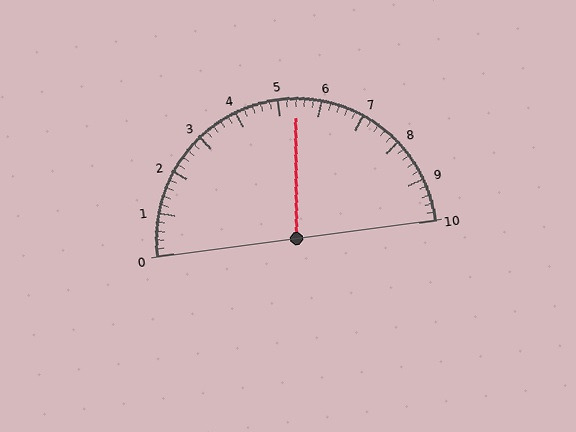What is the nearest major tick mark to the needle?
The nearest major tick mark is 5.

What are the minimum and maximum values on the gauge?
The gauge ranges from 0 to 10.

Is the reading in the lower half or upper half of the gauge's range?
The reading is in the upper half of the range (0 to 10).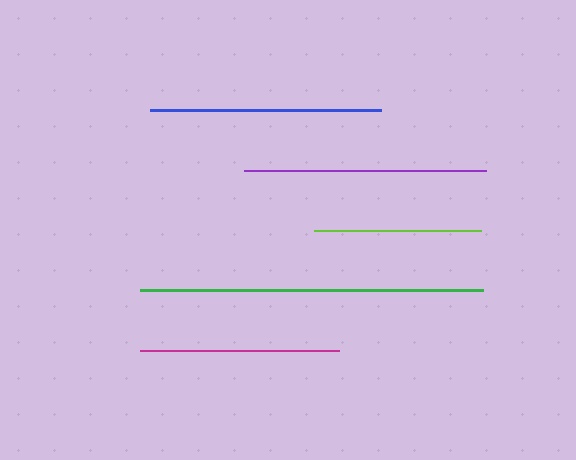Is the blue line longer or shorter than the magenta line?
The blue line is longer than the magenta line.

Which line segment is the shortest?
The lime line is the shortest at approximately 168 pixels.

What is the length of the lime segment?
The lime segment is approximately 168 pixels long.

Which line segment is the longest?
The green line is the longest at approximately 343 pixels.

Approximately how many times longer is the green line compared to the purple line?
The green line is approximately 1.4 times the length of the purple line.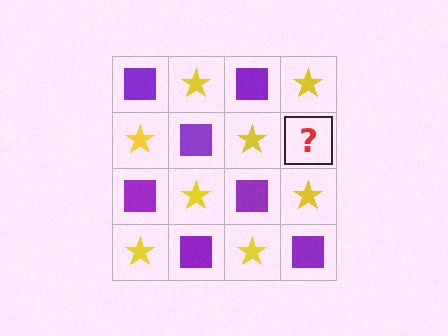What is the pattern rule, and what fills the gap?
The rule is that it alternates purple square and yellow star in a checkerboard pattern. The gap should be filled with a purple square.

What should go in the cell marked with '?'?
The missing cell should contain a purple square.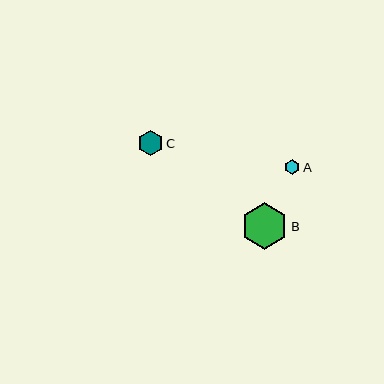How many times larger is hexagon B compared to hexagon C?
Hexagon B is approximately 1.8 times the size of hexagon C.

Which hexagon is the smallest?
Hexagon A is the smallest with a size of approximately 15 pixels.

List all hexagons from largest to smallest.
From largest to smallest: B, C, A.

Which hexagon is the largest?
Hexagon B is the largest with a size of approximately 46 pixels.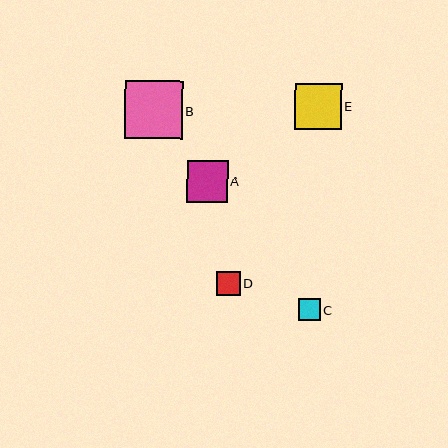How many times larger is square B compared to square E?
Square B is approximately 1.3 times the size of square E.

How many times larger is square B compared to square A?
Square B is approximately 1.4 times the size of square A.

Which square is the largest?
Square B is the largest with a size of approximately 58 pixels.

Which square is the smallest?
Square C is the smallest with a size of approximately 21 pixels.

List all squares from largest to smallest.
From largest to smallest: B, E, A, D, C.